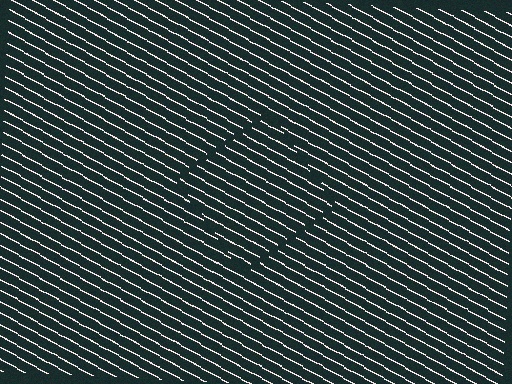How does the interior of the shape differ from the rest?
The interior of the shape contains the same grating, shifted by half a period — the contour is defined by the phase discontinuity where line-ends from the inner and outer gratings abut.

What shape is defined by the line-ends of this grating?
An illusory square. The interior of the shape contains the same grating, shifted by half a period — the contour is defined by the phase discontinuity where line-ends from the inner and outer gratings abut.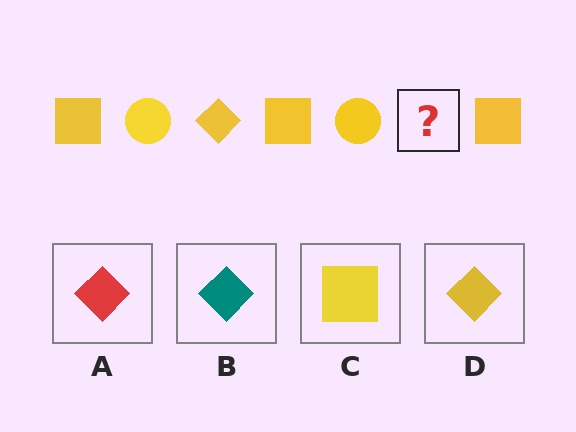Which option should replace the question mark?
Option D.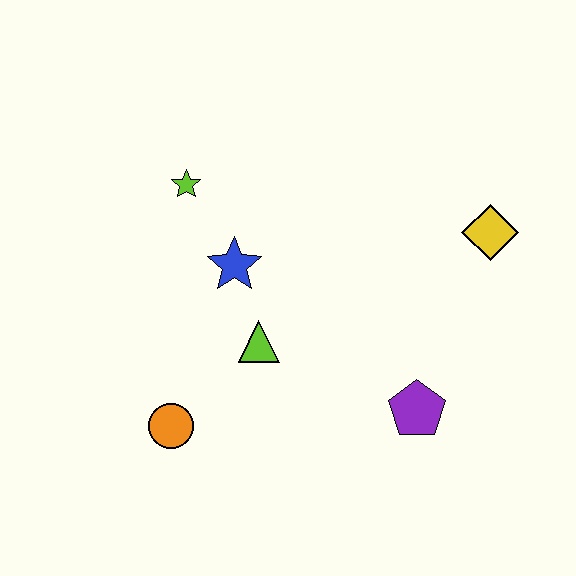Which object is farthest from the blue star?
The yellow diamond is farthest from the blue star.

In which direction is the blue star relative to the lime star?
The blue star is below the lime star.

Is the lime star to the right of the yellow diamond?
No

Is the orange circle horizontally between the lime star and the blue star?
No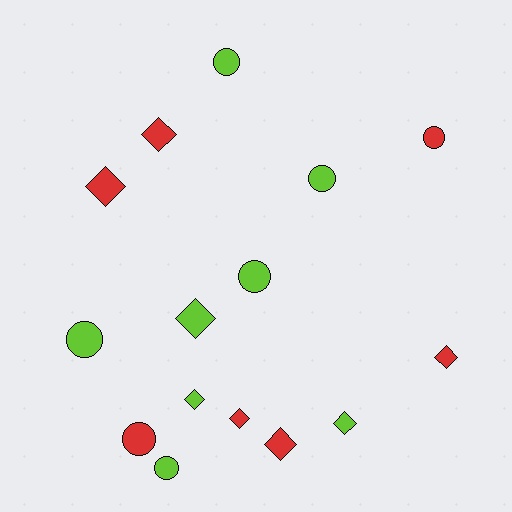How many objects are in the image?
There are 15 objects.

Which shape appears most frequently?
Diamond, with 8 objects.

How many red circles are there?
There are 2 red circles.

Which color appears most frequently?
Lime, with 8 objects.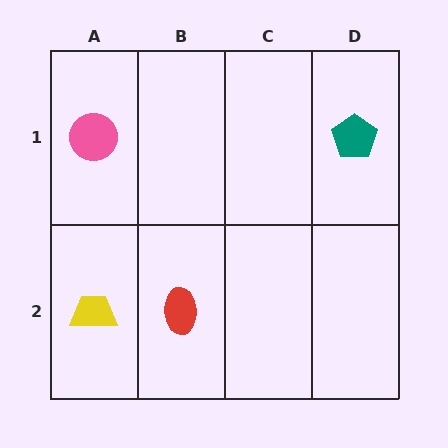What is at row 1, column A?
A pink circle.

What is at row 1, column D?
A teal pentagon.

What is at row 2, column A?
A yellow trapezoid.